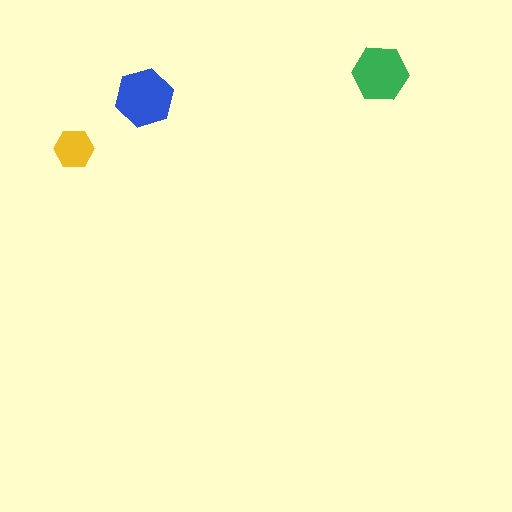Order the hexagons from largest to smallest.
the blue one, the green one, the yellow one.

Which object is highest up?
The green hexagon is topmost.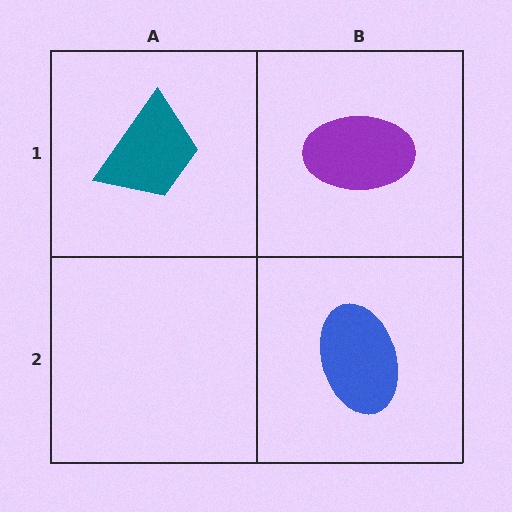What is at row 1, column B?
A purple ellipse.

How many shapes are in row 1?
2 shapes.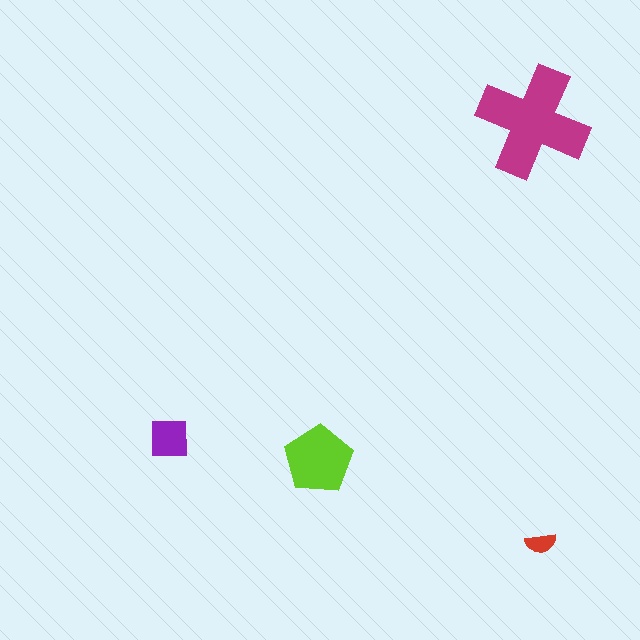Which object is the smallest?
The red semicircle.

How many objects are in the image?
There are 4 objects in the image.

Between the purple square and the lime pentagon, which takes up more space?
The lime pentagon.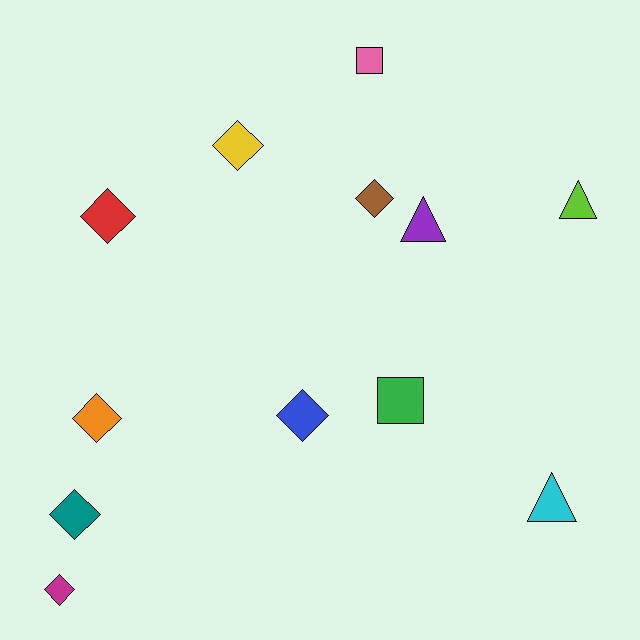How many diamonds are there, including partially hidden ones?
There are 7 diamonds.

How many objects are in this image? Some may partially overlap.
There are 12 objects.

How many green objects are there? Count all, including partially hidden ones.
There is 1 green object.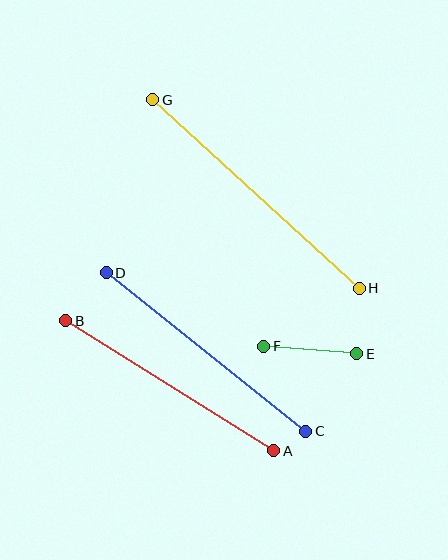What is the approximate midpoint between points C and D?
The midpoint is at approximately (206, 352) pixels.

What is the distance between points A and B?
The distance is approximately 245 pixels.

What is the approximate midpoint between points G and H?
The midpoint is at approximately (256, 194) pixels.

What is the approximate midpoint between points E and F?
The midpoint is at approximately (310, 350) pixels.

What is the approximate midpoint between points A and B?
The midpoint is at approximately (170, 386) pixels.